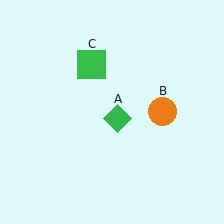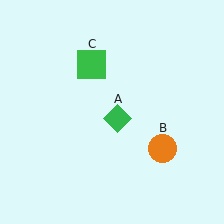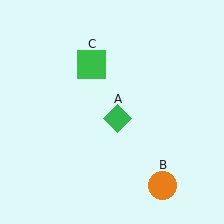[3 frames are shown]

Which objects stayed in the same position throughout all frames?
Green diamond (object A) and green square (object C) remained stationary.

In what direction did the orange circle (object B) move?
The orange circle (object B) moved down.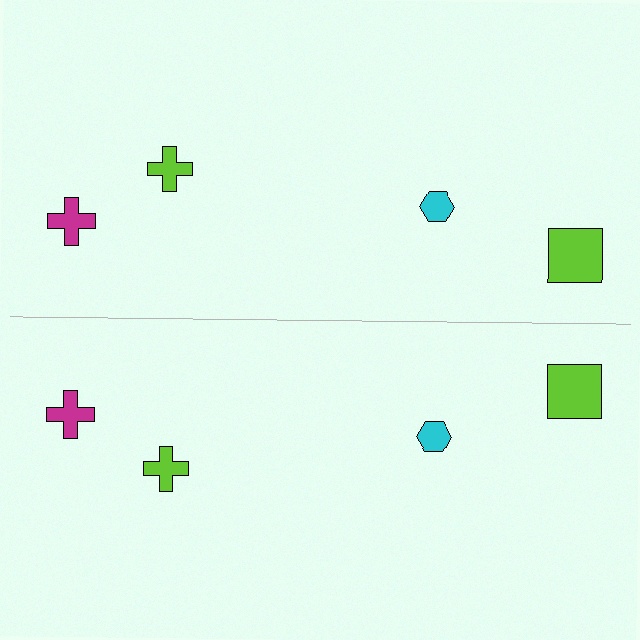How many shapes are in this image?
There are 8 shapes in this image.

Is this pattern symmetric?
Yes, this pattern has bilateral (reflection) symmetry.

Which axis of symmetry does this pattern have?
The pattern has a horizontal axis of symmetry running through the center of the image.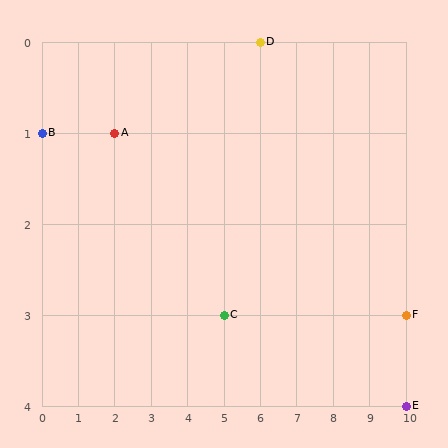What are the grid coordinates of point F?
Point F is at grid coordinates (10, 3).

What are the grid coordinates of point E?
Point E is at grid coordinates (10, 4).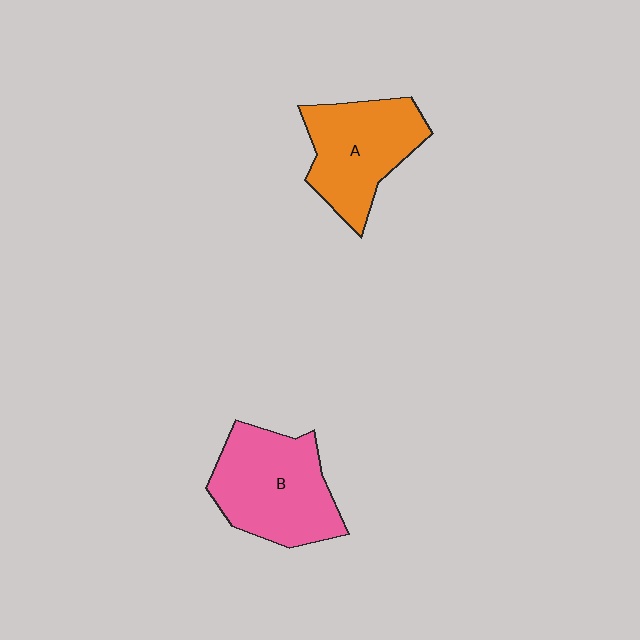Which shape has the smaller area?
Shape A (orange).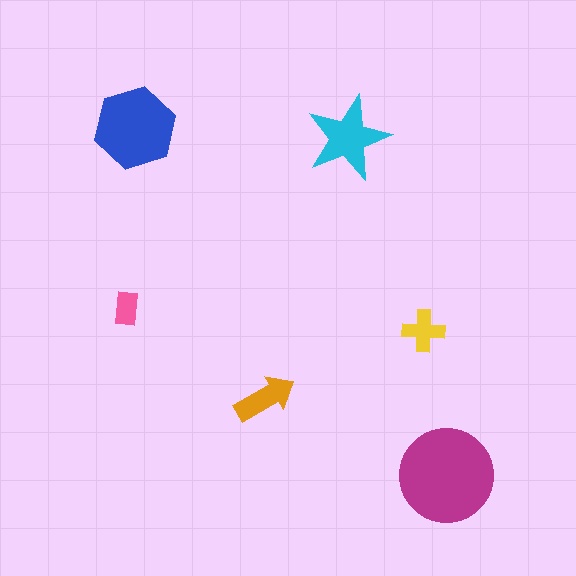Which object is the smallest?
The pink rectangle.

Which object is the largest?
The magenta circle.